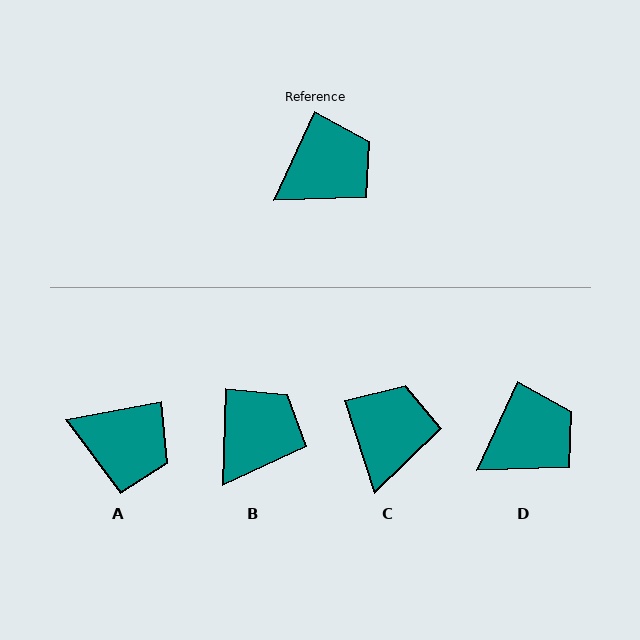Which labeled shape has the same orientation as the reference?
D.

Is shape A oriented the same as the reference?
No, it is off by about 55 degrees.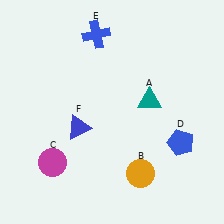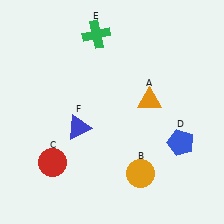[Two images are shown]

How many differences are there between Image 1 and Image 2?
There are 3 differences between the two images.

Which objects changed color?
A changed from teal to orange. C changed from magenta to red. E changed from blue to green.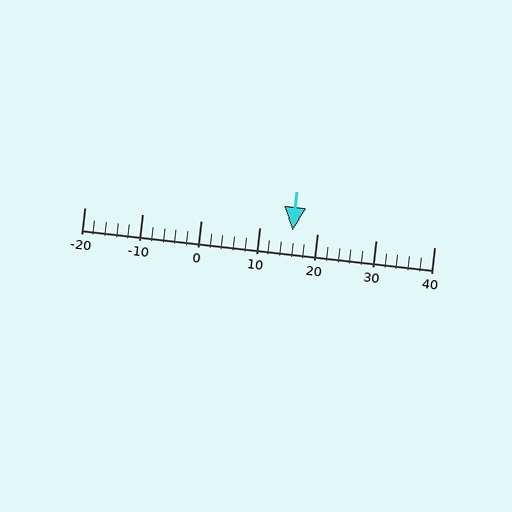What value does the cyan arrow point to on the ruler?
The cyan arrow points to approximately 16.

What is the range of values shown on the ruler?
The ruler shows values from -20 to 40.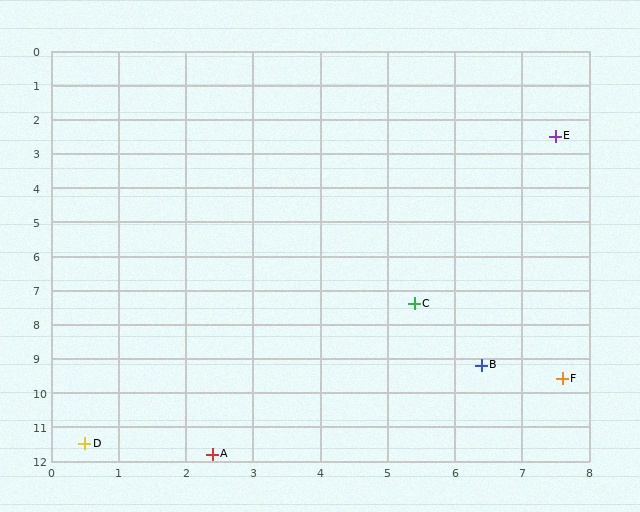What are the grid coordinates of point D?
Point D is at approximately (0.5, 11.5).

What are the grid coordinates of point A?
Point A is at approximately (2.4, 11.8).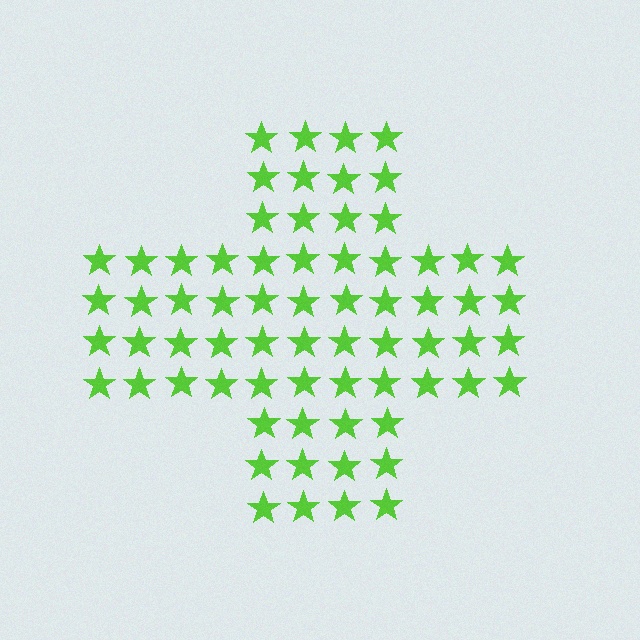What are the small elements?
The small elements are stars.